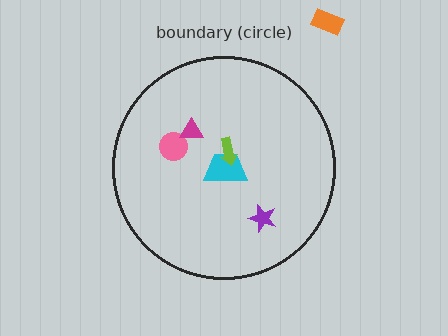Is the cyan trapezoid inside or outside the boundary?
Inside.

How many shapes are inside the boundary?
5 inside, 1 outside.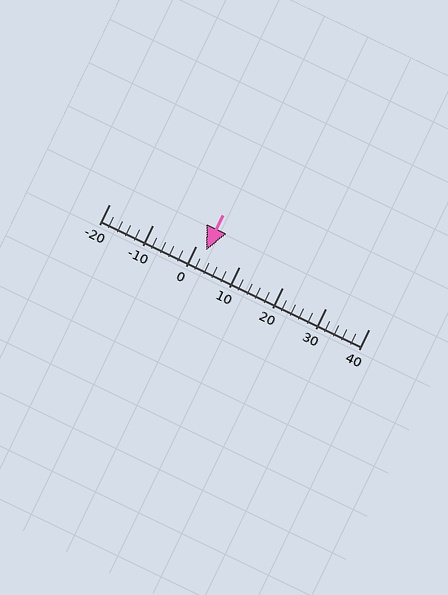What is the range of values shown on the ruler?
The ruler shows values from -20 to 40.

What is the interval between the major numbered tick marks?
The major tick marks are spaced 10 units apart.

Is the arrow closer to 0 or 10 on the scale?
The arrow is closer to 0.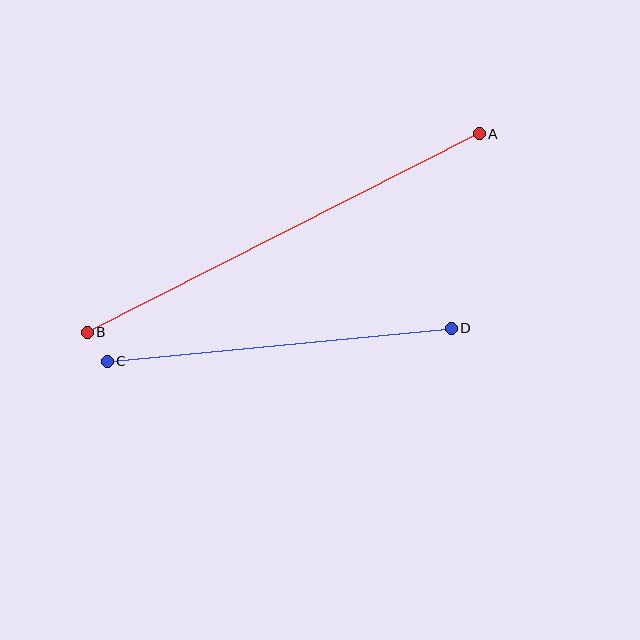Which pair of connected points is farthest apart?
Points A and B are farthest apart.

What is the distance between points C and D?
The distance is approximately 345 pixels.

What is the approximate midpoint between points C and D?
The midpoint is at approximately (279, 345) pixels.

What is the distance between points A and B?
The distance is approximately 439 pixels.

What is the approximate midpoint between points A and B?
The midpoint is at approximately (283, 233) pixels.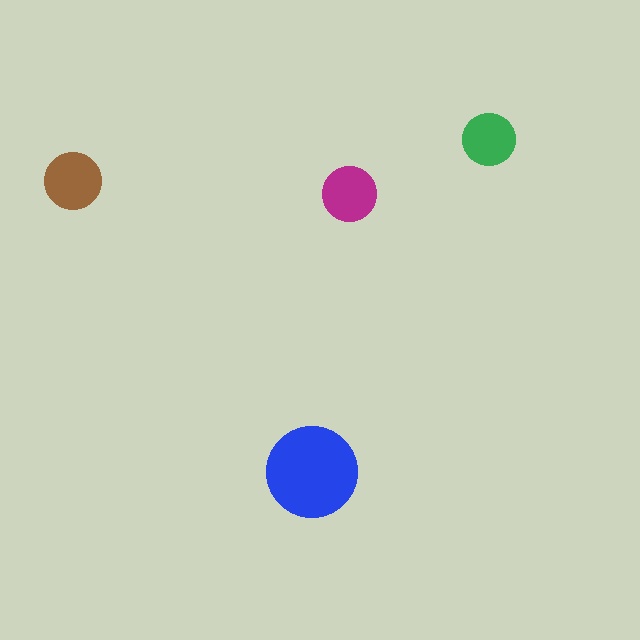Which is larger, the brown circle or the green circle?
The brown one.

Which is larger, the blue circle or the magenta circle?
The blue one.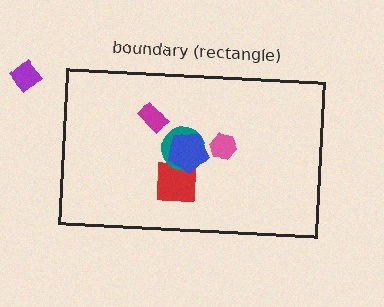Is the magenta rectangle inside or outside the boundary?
Inside.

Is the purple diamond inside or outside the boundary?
Outside.